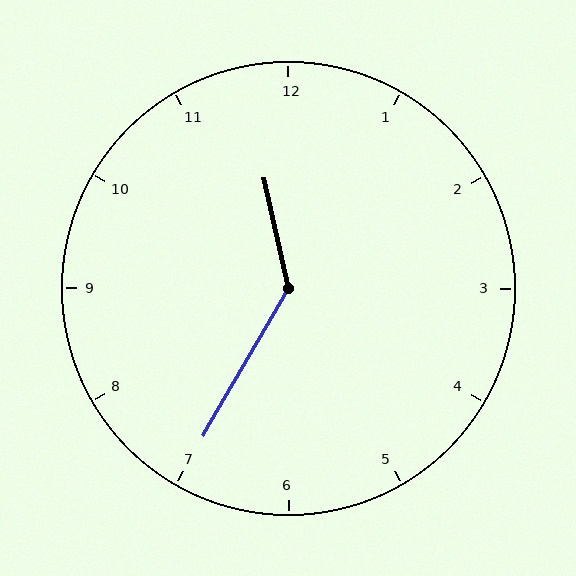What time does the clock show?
11:35.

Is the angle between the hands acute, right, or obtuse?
It is obtuse.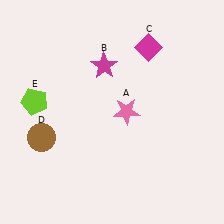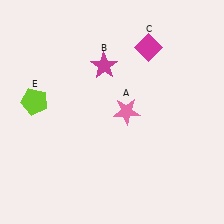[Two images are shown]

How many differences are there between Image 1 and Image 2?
There is 1 difference between the two images.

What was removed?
The brown circle (D) was removed in Image 2.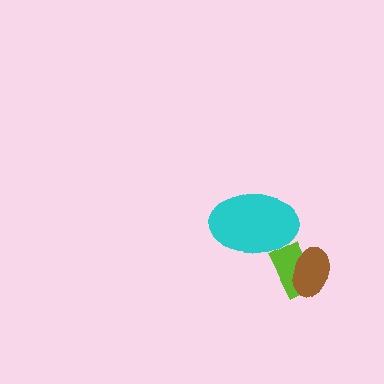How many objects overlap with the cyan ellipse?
1 object overlaps with the cyan ellipse.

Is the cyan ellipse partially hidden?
No, no other shape covers it.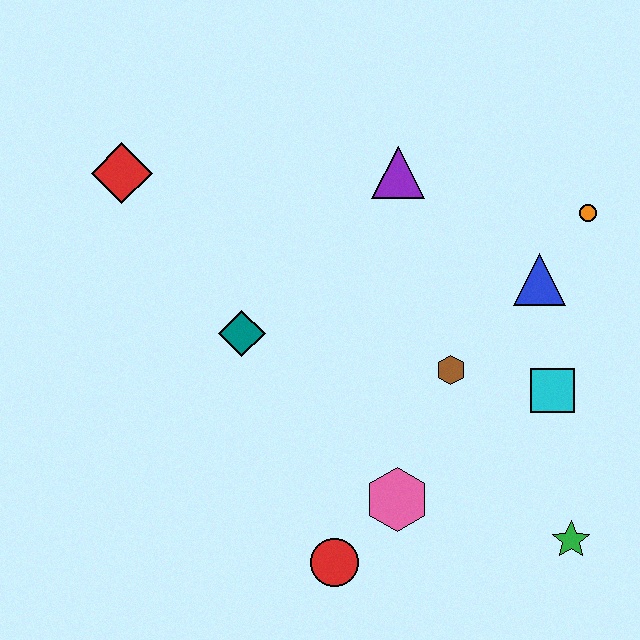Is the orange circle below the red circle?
No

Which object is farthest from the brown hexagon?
The red diamond is farthest from the brown hexagon.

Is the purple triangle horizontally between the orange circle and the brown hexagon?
No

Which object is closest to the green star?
The cyan square is closest to the green star.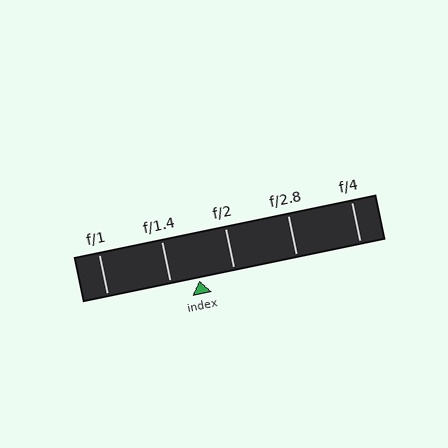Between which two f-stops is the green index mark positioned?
The index mark is between f/1.4 and f/2.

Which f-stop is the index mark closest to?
The index mark is closest to f/1.4.